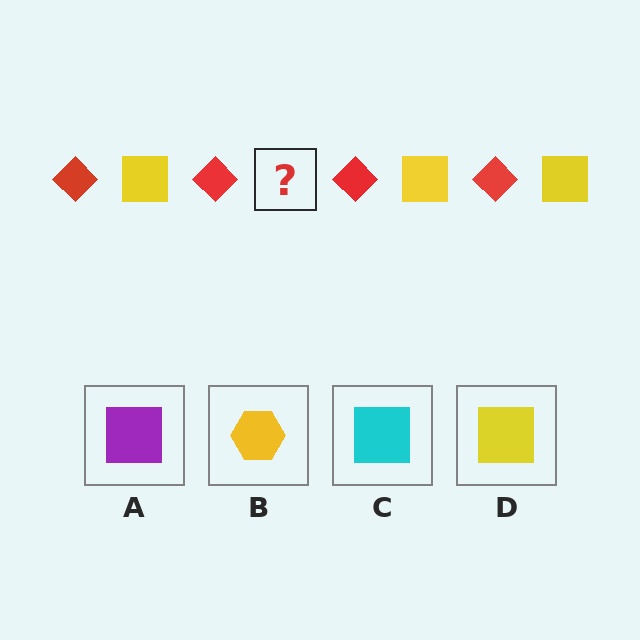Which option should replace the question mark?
Option D.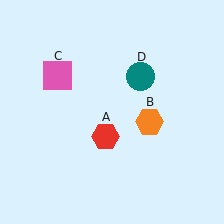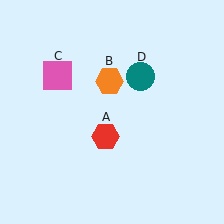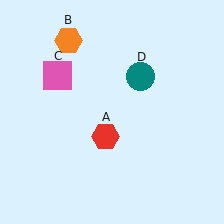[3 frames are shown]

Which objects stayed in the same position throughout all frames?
Red hexagon (object A) and pink square (object C) and teal circle (object D) remained stationary.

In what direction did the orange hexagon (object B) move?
The orange hexagon (object B) moved up and to the left.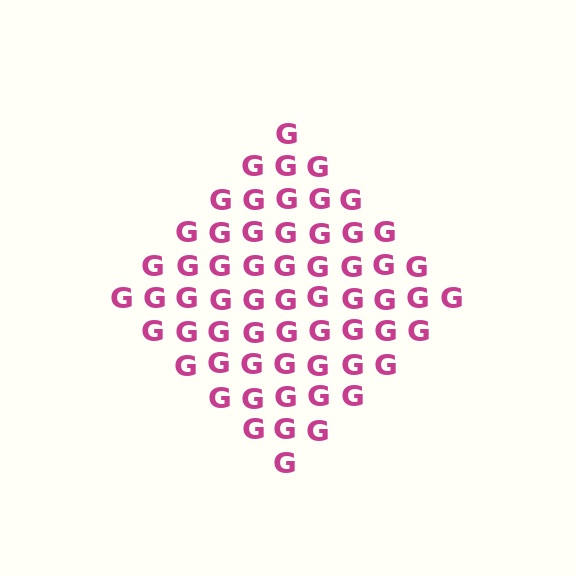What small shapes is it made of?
It is made of small letter G's.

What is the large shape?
The large shape is a diamond.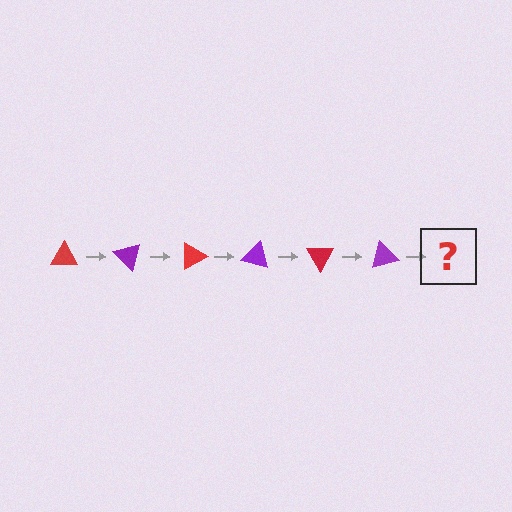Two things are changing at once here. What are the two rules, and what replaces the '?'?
The two rules are that it rotates 45 degrees each step and the color cycles through red and purple. The '?' should be a red triangle, rotated 270 degrees from the start.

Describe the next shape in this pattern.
It should be a red triangle, rotated 270 degrees from the start.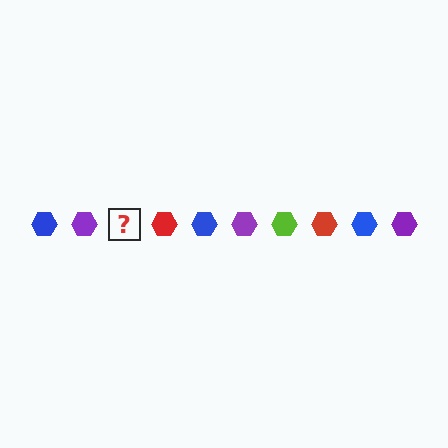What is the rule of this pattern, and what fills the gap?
The rule is that the pattern cycles through blue, purple, lime, red hexagons. The gap should be filled with a lime hexagon.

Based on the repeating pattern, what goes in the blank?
The blank should be a lime hexagon.